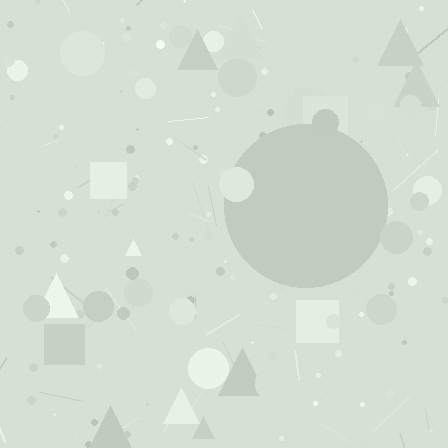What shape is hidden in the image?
A circle is hidden in the image.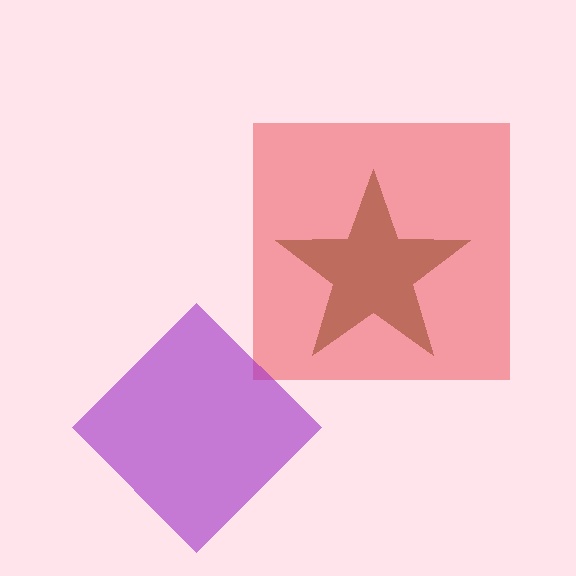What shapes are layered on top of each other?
The layered shapes are: a red square, a brown star, a purple diamond.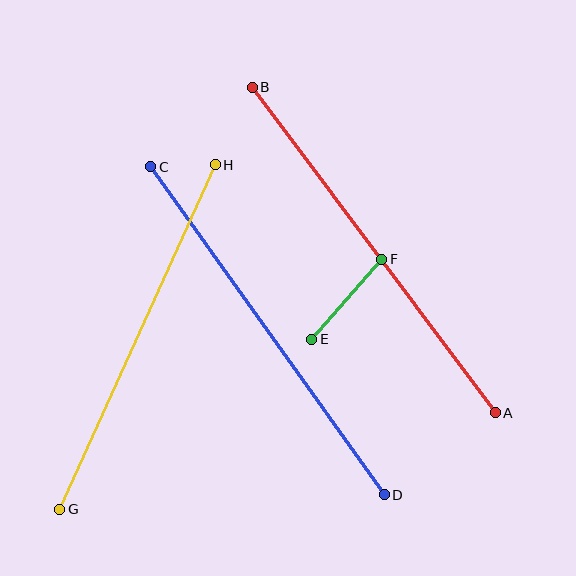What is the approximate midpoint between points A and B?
The midpoint is at approximately (374, 250) pixels.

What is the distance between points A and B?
The distance is approximately 406 pixels.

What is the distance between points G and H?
The distance is approximately 378 pixels.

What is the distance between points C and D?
The distance is approximately 402 pixels.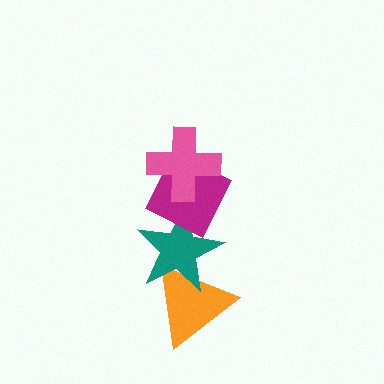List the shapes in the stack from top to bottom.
From top to bottom: the pink cross, the magenta diamond, the teal star, the orange triangle.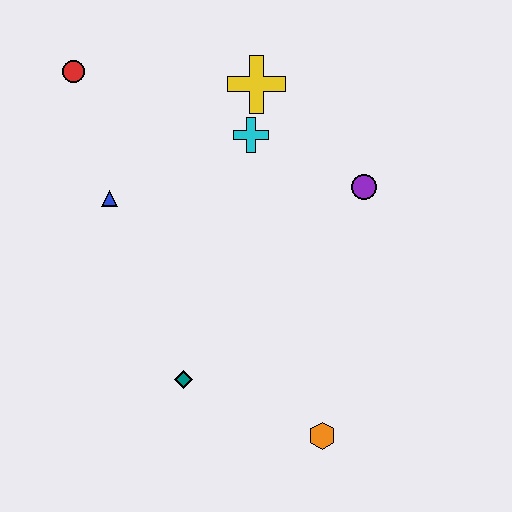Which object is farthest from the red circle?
The orange hexagon is farthest from the red circle.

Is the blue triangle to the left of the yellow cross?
Yes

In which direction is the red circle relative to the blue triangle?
The red circle is above the blue triangle.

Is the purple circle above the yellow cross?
No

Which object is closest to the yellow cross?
The cyan cross is closest to the yellow cross.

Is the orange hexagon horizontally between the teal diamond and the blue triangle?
No